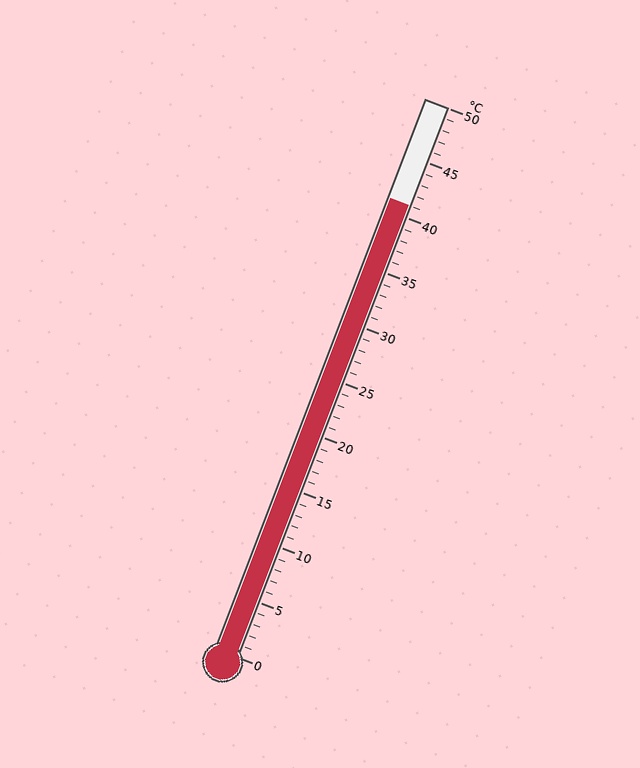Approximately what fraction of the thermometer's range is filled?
The thermometer is filled to approximately 80% of its range.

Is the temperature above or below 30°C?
The temperature is above 30°C.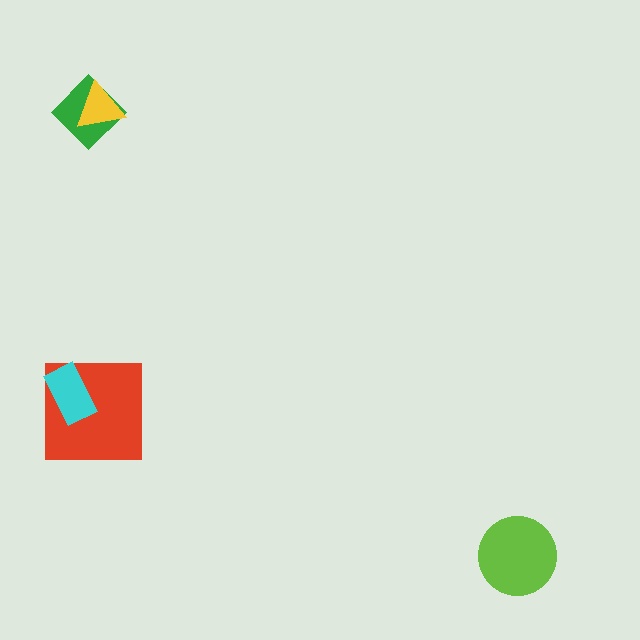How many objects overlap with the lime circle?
0 objects overlap with the lime circle.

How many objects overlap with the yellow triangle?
1 object overlaps with the yellow triangle.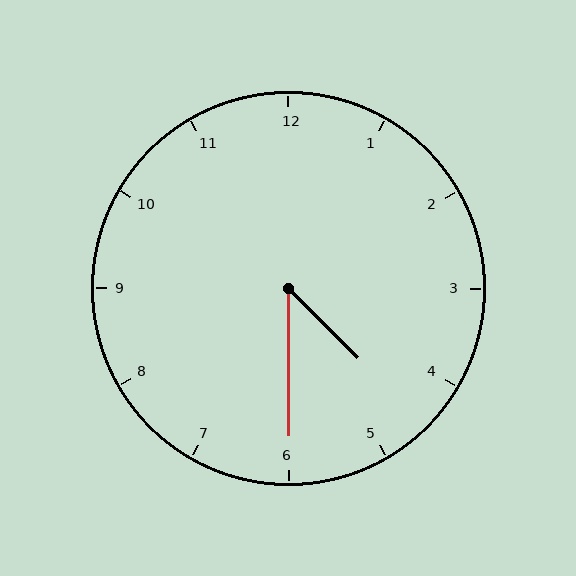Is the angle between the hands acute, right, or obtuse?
It is acute.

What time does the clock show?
4:30.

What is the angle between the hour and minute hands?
Approximately 45 degrees.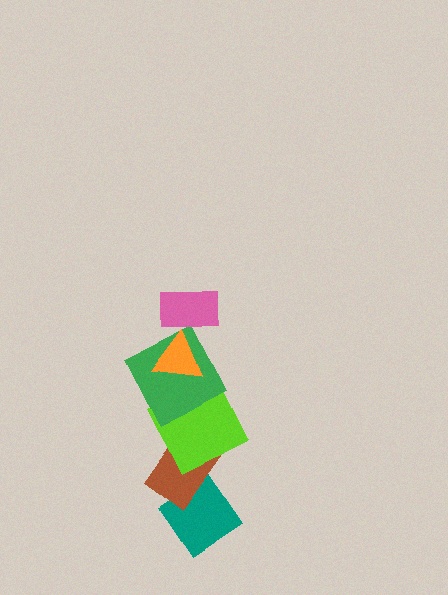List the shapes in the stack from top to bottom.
From top to bottom: the pink rectangle, the orange triangle, the green square, the lime square, the brown rectangle, the teal diamond.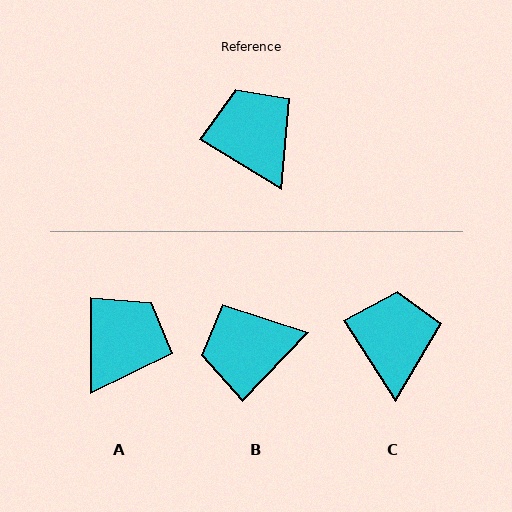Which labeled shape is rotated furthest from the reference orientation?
B, about 77 degrees away.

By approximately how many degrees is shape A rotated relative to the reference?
Approximately 59 degrees clockwise.